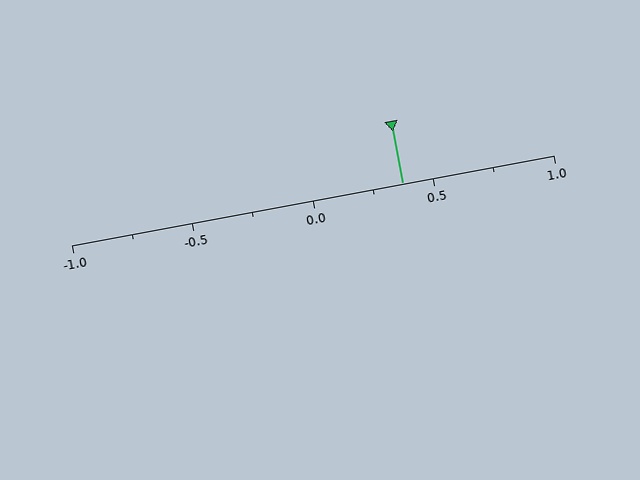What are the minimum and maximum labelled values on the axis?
The axis runs from -1.0 to 1.0.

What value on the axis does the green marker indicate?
The marker indicates approximately 0.38.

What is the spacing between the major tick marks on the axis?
The major ticks are spaced 0.5 apart.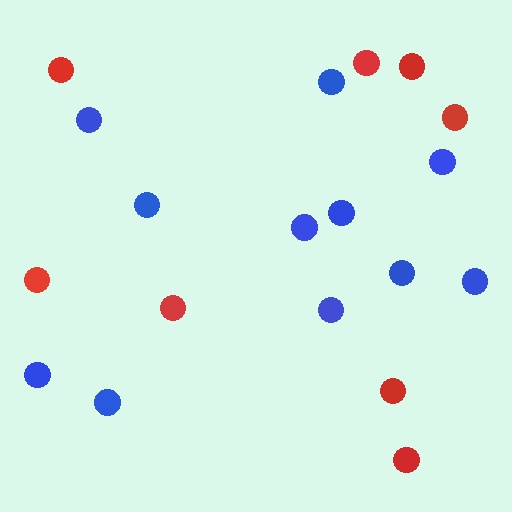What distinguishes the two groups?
There are 2 groups: one group of blue circles (11) and one group of red circles (8).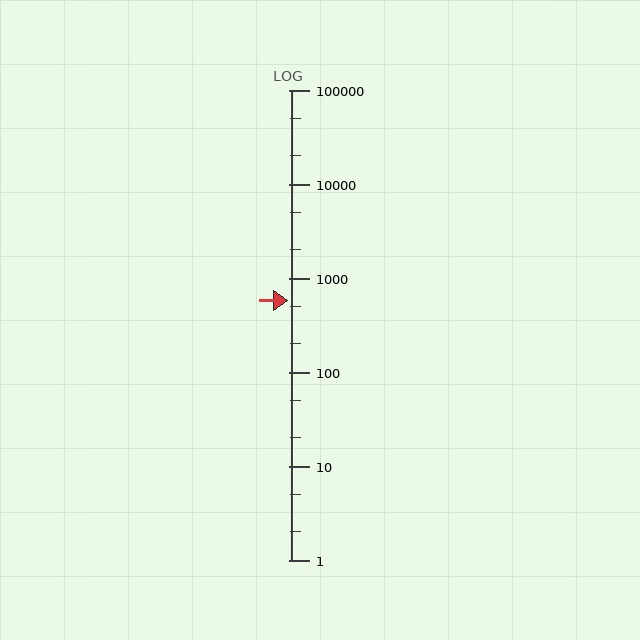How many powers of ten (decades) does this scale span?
The scale spans 5 decades, from 1 to 100000.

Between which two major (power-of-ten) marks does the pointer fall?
The pointer is between 100 and 1000.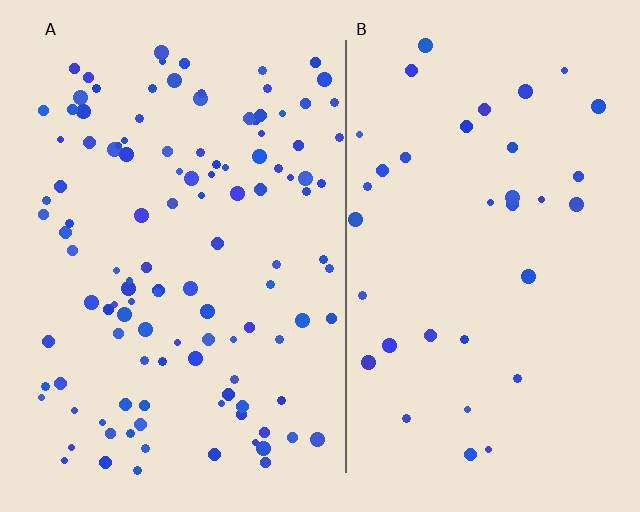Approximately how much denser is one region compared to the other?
Approximately 3.3× — region A over region B.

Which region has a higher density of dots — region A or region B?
A (the left).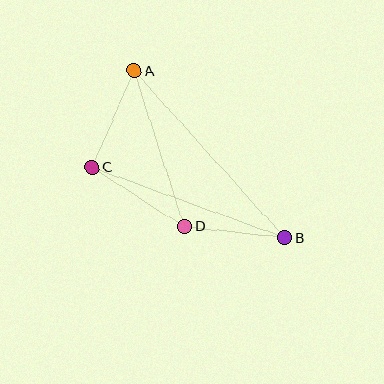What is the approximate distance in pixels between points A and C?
The distance between A and C is approximately 105 pixels.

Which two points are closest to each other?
Points B and D are closest to each other.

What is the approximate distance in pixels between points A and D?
The distance between A and D is approximately 163 pixels.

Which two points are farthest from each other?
Points A and B are farthest from each other.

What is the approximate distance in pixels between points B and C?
The distance between B and C is approximately 205 pixels.